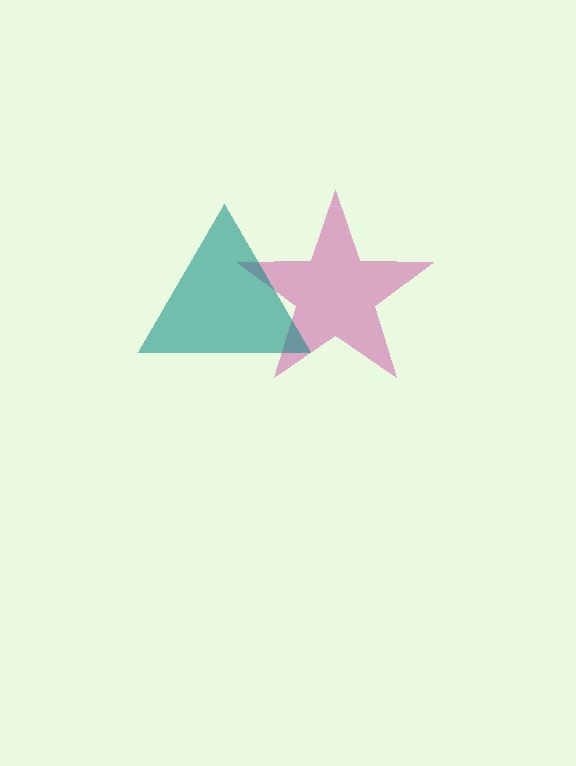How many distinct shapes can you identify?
There are 2 distinct shapes: a magenta star, a teal triangle.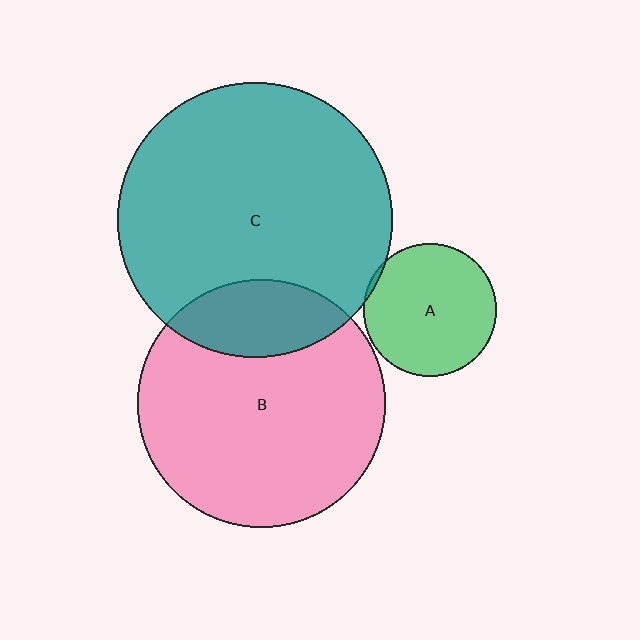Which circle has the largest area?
Circle C (teal).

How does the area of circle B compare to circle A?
Approximately 3.5 times.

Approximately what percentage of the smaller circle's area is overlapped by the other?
Approximately 20%.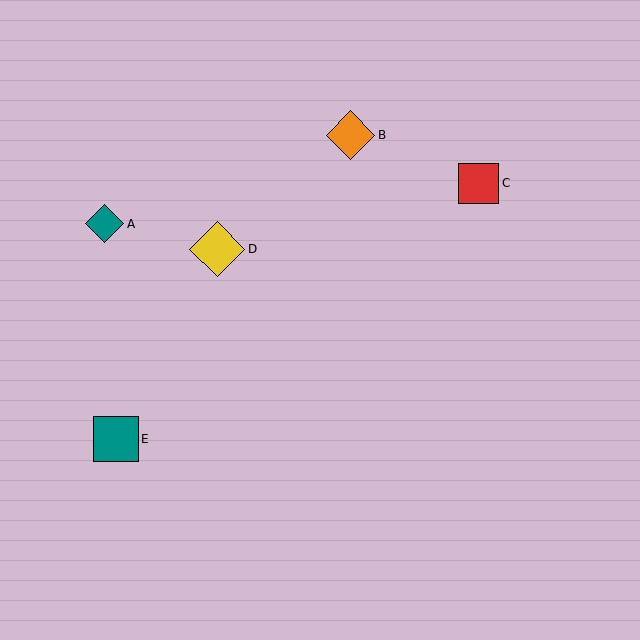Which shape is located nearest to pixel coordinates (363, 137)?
The orange diamond (labeled B) at (350, 135) is nearest to that location.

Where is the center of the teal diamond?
The center of the teal diamond is at (104, 224).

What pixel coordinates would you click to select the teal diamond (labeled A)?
Click at (104, 224) to select the teal diamond A.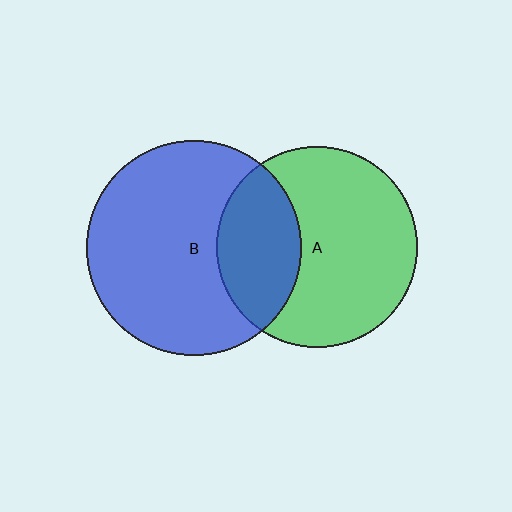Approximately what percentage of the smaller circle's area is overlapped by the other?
Approximately 30%.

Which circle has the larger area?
Circle B (blue).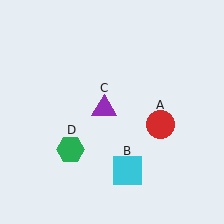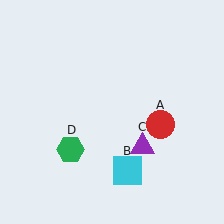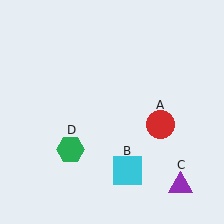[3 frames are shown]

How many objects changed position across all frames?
1 object changed position: purple triangle (object C).